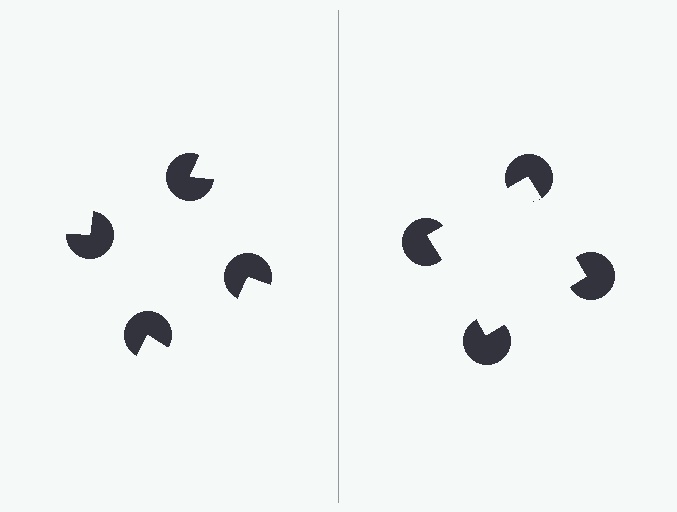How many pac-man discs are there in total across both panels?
8 — 4 on each side.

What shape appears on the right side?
An illusory square.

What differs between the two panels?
The pac-man discs are positioned identically on both sides; only the wedge orientations differ. On the right they align to a square; on the left they are misaligned.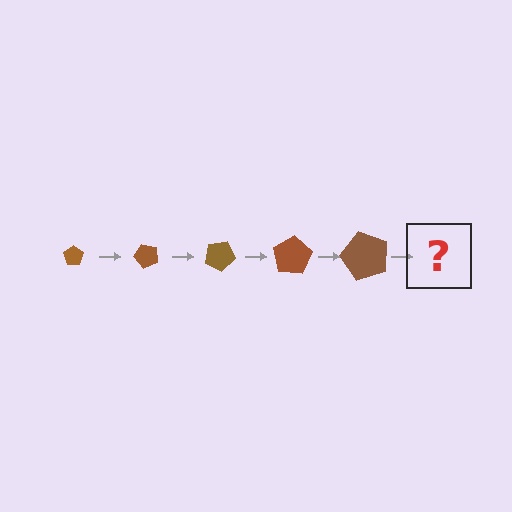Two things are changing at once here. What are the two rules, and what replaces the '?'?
The two rules are that the pentagon grows larger each step and it rotates 50 degrees each step. The '?' should be a pentagon, larger than the previous one and rotated 250 degrees from the start.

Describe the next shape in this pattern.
It should be a pentagon, larger than the previous one and rotated 250 degrees from the start.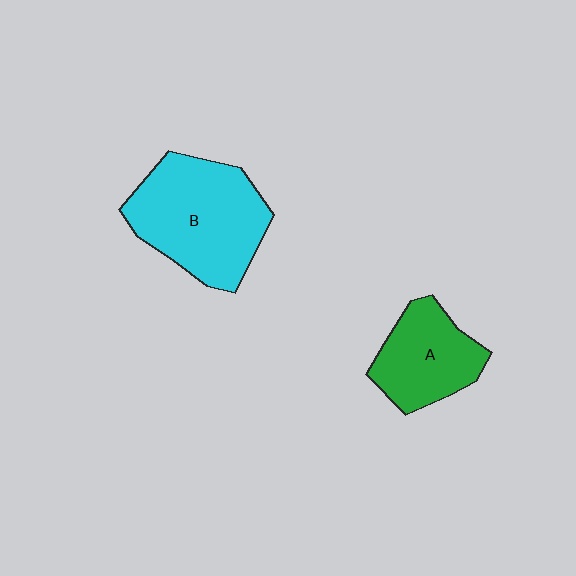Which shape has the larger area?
Shape B (cyan).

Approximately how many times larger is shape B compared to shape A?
Approximately 1.6 times.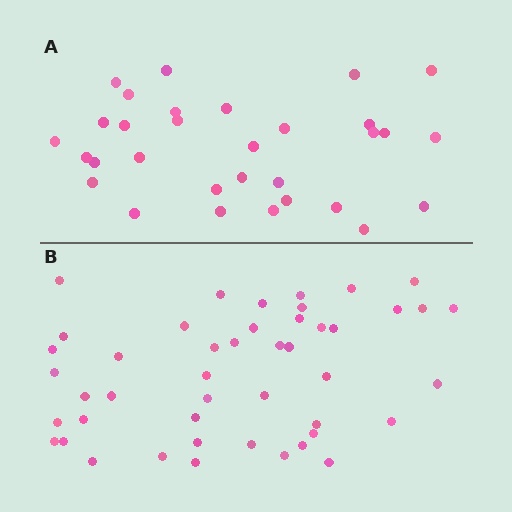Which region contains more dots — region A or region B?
Region B (the bottom region) has more dots.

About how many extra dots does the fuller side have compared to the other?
Region B has approximately 15 more dots than region A.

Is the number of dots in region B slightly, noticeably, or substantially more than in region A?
Region B has substantially more. The ratio is roughly 1.5 to 1.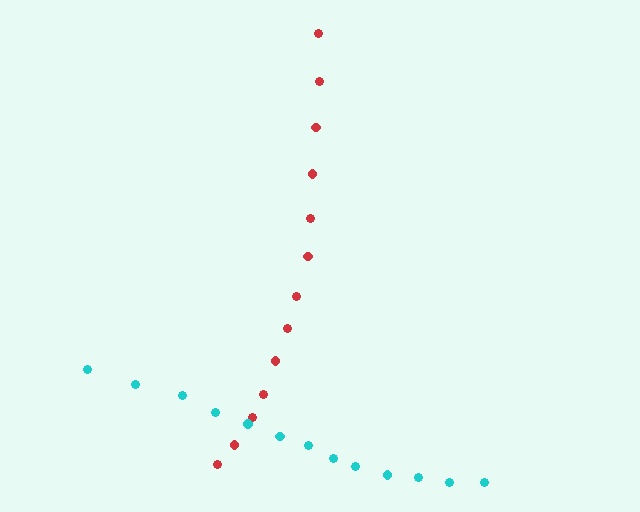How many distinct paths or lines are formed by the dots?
There are 2 distinct paths.